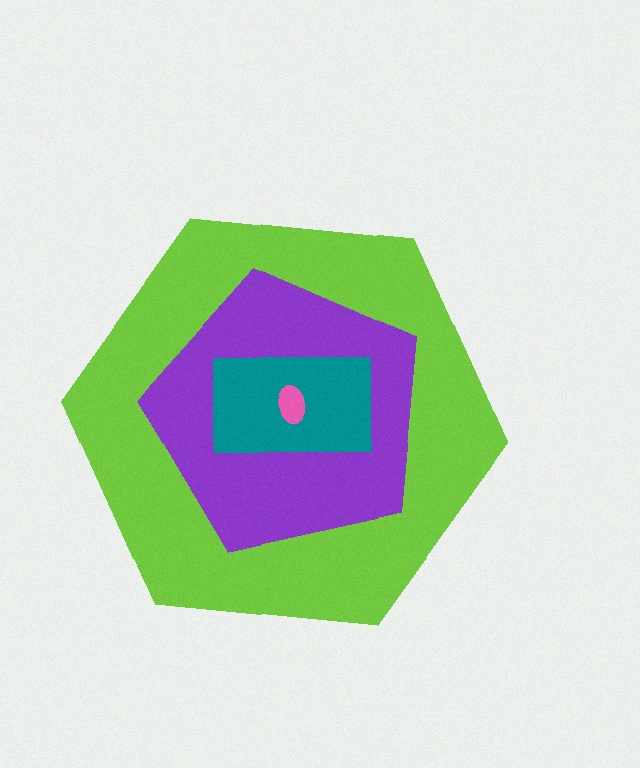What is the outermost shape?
The lime hexagon.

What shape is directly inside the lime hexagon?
The purple pentagon.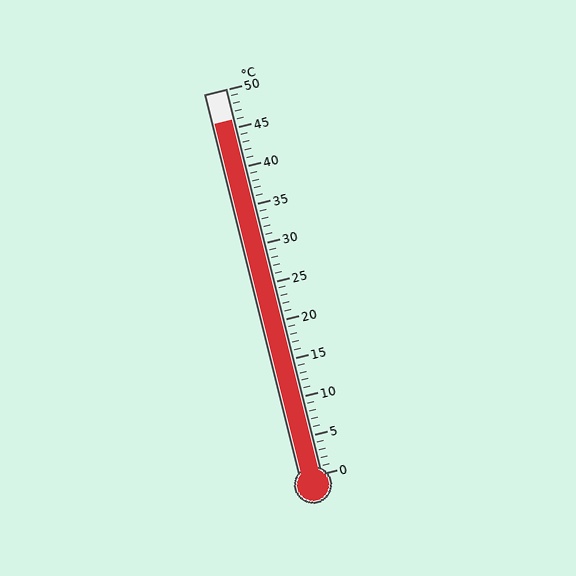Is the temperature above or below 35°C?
The temperature is above 35°C.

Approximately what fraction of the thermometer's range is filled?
The thermometer is filled to approximately 90% of its range.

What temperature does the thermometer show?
The thermometer shows approximately 46°C.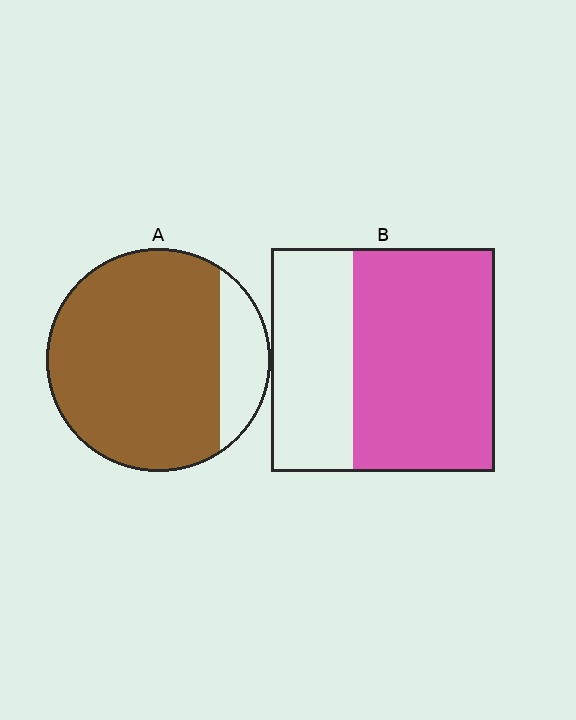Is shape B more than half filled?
Yes.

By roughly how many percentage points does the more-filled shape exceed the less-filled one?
By roughly 20 percentage points (A over B).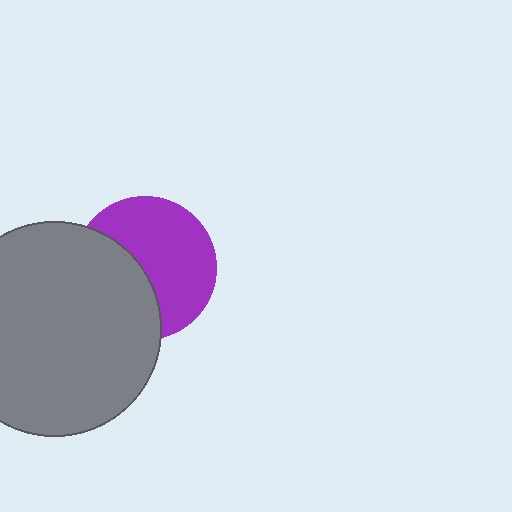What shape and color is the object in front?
The object in front is a gray circle.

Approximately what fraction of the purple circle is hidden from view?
Roughly 41% of the purple circle is hidden behind the gray circle.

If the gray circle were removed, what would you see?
You would see the complete purple circle.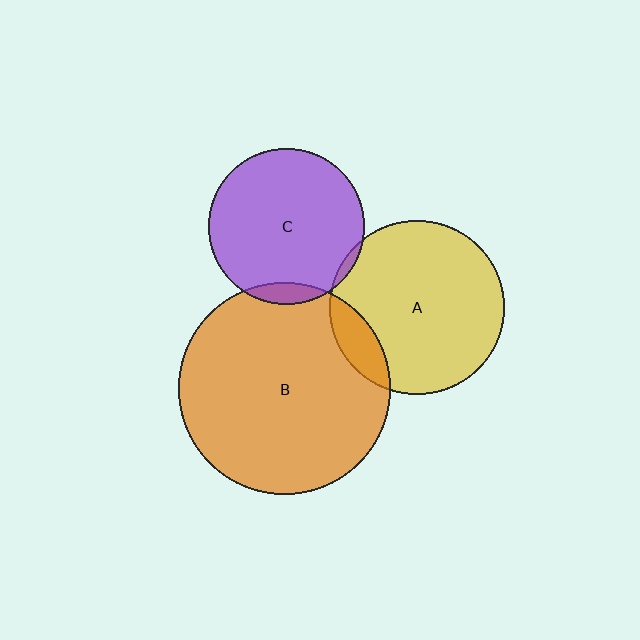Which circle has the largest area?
Circle B (orange).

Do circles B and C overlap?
Yes.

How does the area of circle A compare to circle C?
Approximately 1.3 times.